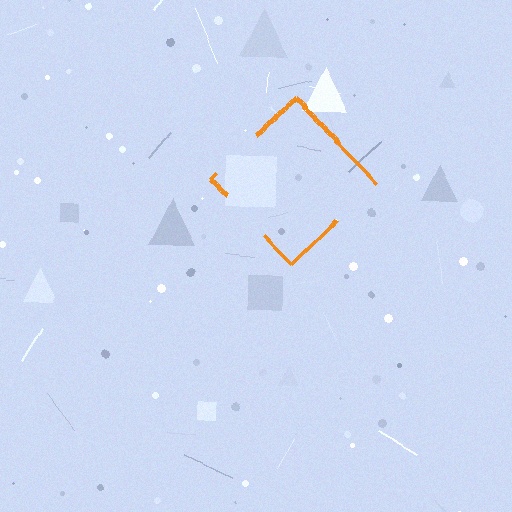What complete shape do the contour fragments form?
The contour fragments form a diamond.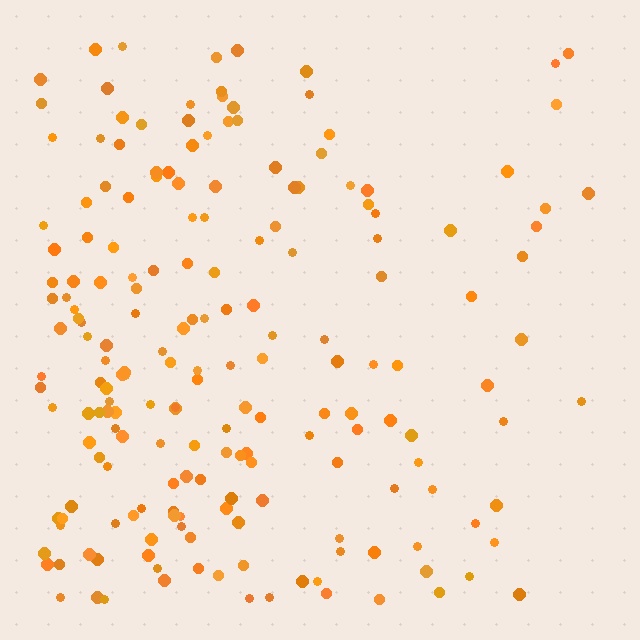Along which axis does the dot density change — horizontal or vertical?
Horizontal.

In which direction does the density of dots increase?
From right to left, with the left side densest.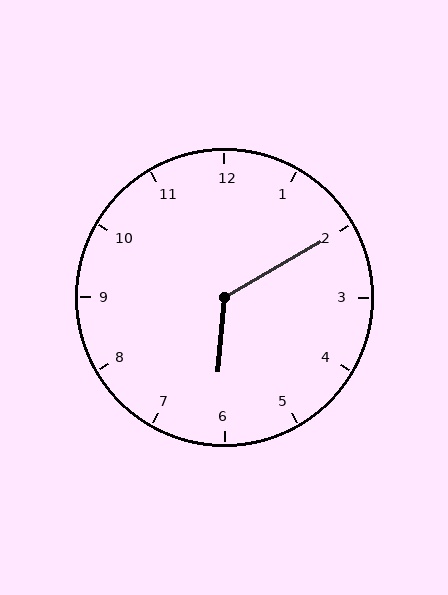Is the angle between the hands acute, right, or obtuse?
It is obtuse.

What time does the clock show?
6:10.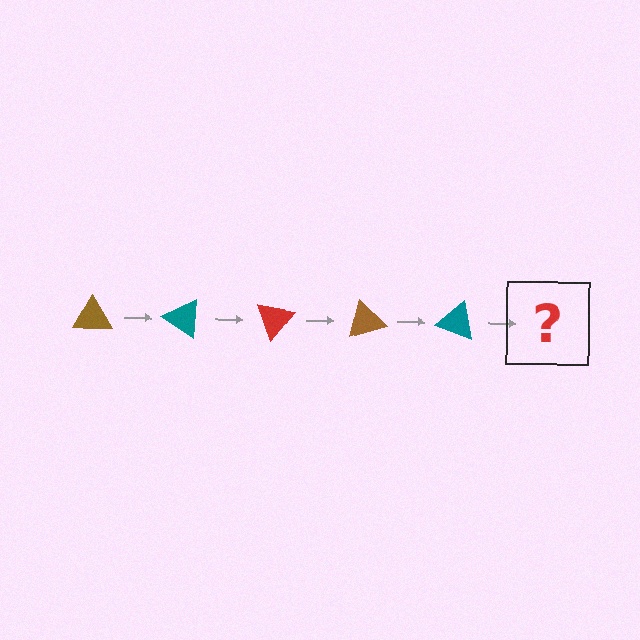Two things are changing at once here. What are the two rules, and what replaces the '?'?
The two rules are that it rotates 35 degrees each step and the color cycles through brown, teal, and red. The '?' should be a red triangle, rotated 175 degrees from the start.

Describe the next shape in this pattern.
It should be a red triangle, rotated 175 degrees from the start.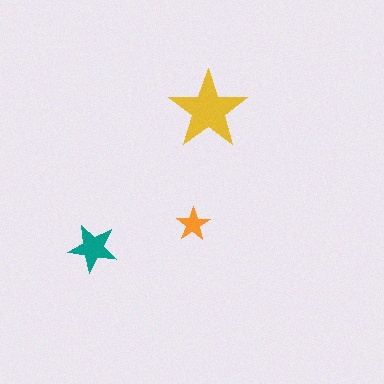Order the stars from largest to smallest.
the yellow one, the teal one, the orange one.